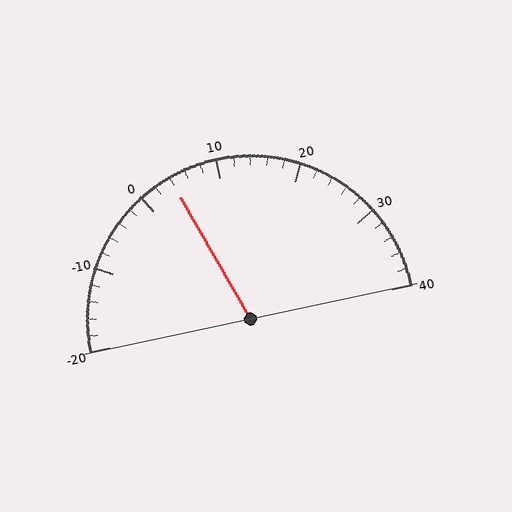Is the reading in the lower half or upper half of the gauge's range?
The reading is in the lower half of the range (-20 to 40).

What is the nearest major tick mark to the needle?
The nearest major tick mark is 0.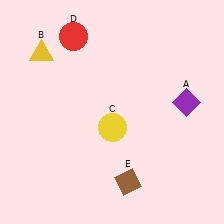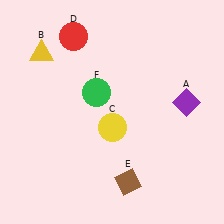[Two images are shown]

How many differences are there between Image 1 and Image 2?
There is 1 difference between the two images.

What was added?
A green circle (F) was added in Image 2.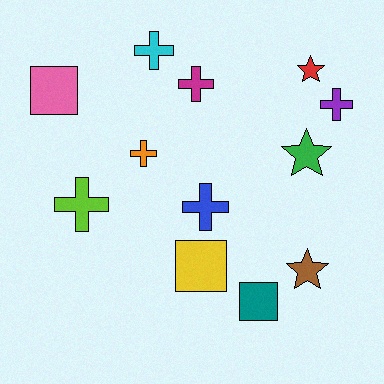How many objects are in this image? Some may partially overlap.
There are 12 objects.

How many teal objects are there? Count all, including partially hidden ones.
There is 1 teal object.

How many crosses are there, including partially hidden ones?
There are 6 crosses.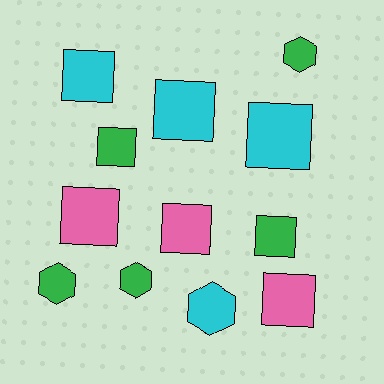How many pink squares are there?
There are 3 pink squares.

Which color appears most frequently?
Green, with 5 objects.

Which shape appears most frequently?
Square, with 8 objects.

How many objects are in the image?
There are 12 objects.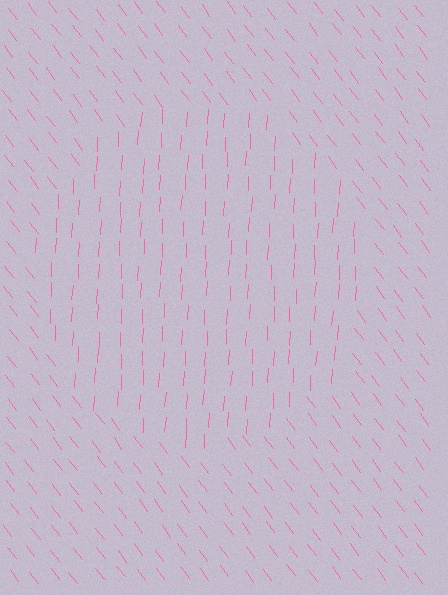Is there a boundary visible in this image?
Yes, there is a texture boundary formed by a change in line orientation.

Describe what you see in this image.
The image is filled with small pink line segments. A circle region in the image has lines oriented differently from the surrounding lines, creating a visible texture boundary.